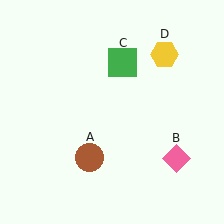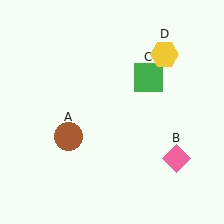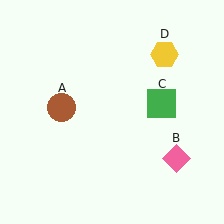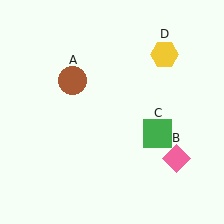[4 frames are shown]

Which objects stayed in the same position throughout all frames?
Pink diamond (object B) and yellow hexagon (object D) remained stationary.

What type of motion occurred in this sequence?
The brown circle (object A), green square (object C) rotated clockwise around the center of the scene.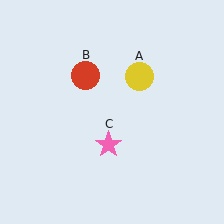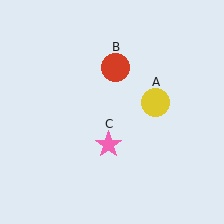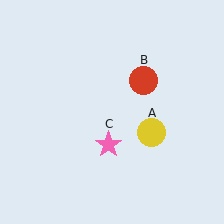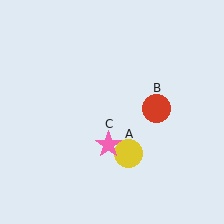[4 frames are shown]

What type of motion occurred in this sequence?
The yellow circle (object A), red circle (object B) rotated clockwise around the center of the scene.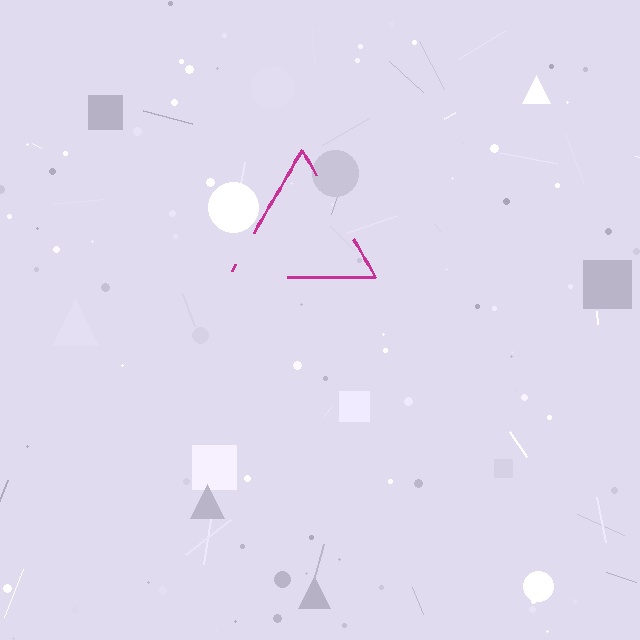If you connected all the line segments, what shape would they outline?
They would outline a triangle.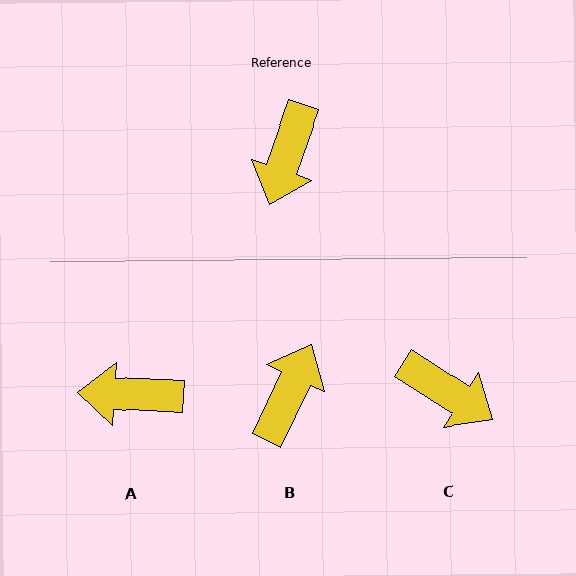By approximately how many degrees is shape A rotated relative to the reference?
Approximately 74 degrees clockwise.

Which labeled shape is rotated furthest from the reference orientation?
B, about 174 degrees away.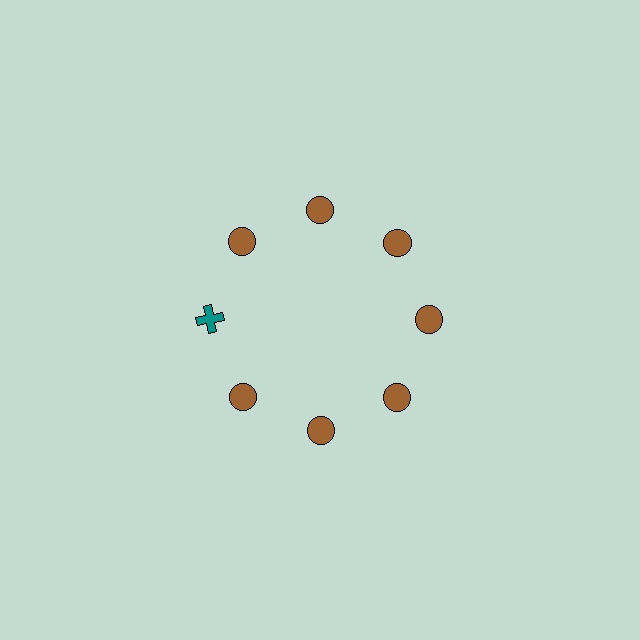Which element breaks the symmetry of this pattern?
The teal cross at roughly the 9 o'clock position breaks the symmetry. All other shapes are brown circles.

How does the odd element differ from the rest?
It differs in both color (teal instead of brown) and shape (cross instead of circle).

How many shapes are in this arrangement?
There are 8 shapes arranged in a ring pattern.